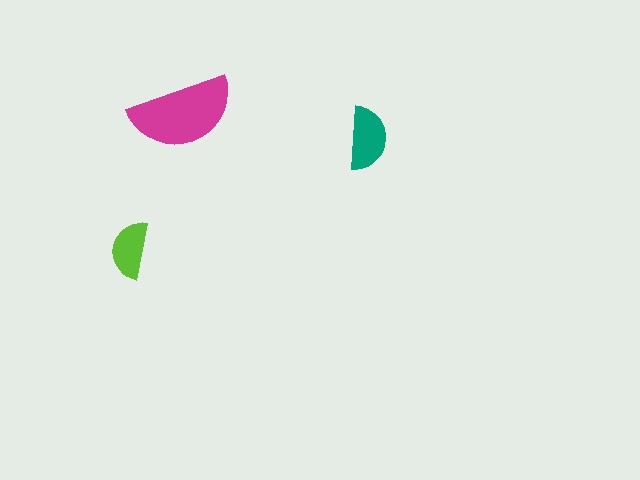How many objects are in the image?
There are 3 objects in the image.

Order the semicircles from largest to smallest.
the magenta one, the teal one, the lime one.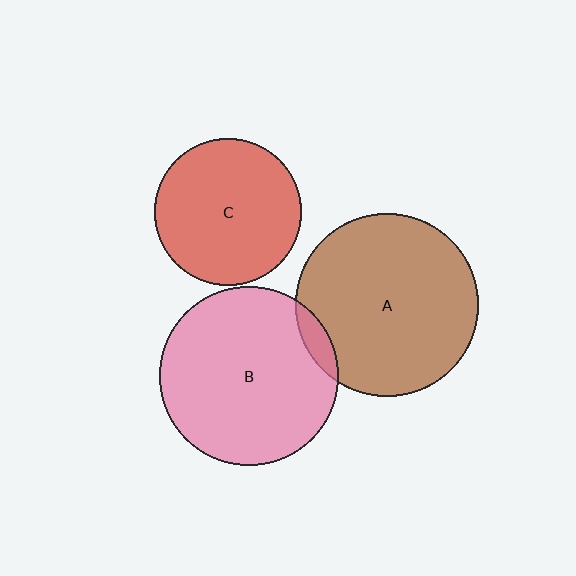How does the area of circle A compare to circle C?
Approximately 1.6 times.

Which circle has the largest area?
Circle A (brown).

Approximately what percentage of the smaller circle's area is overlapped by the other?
Approximately 5%.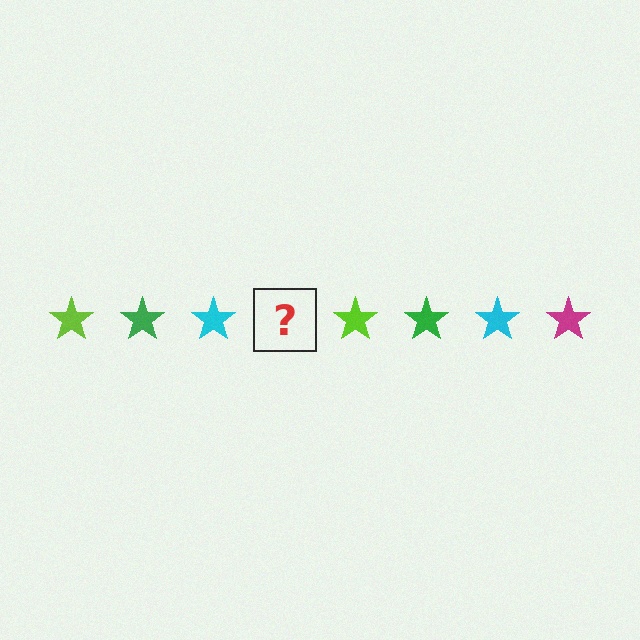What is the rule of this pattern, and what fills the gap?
The rule is that the pattern cycles through lime, green, cyan, magenta stars. The gap should be filled with a magenta star.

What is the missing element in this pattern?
The missing element is a magenta star.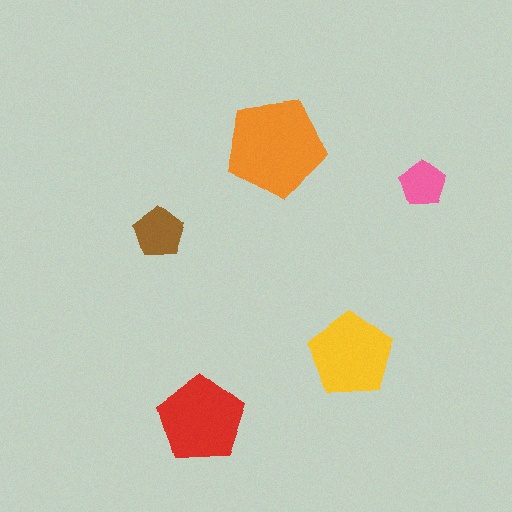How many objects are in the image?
There are 5 objects in the image.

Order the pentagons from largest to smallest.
the orange one, the red one, the yellow one, the brown one, the pink one.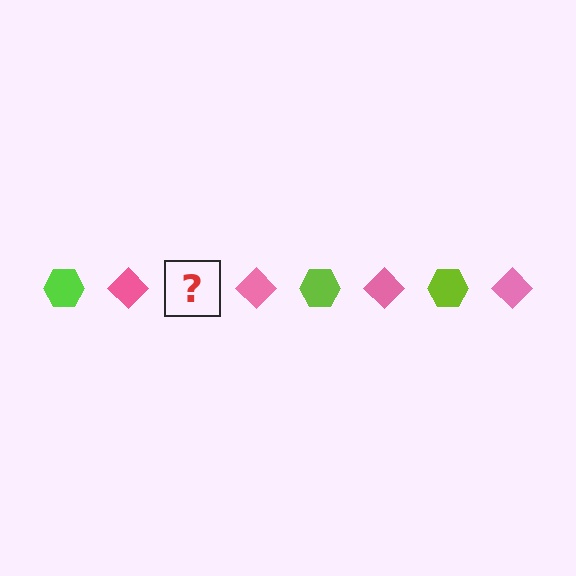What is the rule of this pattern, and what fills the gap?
The rule is that the pattern alternates between lime hexagon and pink diamond. The gap should be filled with a lime hexagon.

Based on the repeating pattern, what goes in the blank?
The blank should be a lime hexagon.